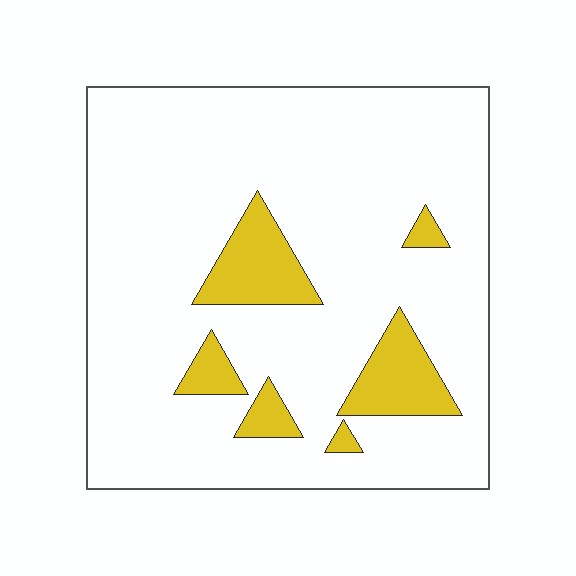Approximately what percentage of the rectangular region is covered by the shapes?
Approximately 15%.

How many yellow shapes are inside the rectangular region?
6.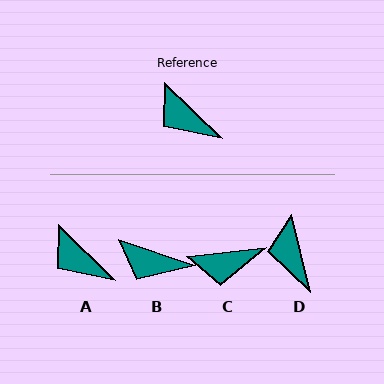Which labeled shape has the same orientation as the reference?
A.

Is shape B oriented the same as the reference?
No, it is off by about 25 degrees.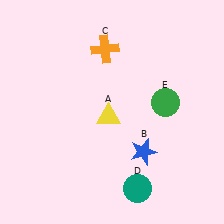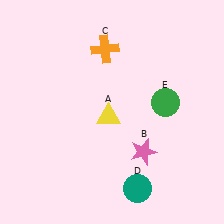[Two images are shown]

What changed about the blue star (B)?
In Image 1, B is blue. In Image 2, it changed to pink.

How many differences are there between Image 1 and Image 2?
There is 1 difference between the two images.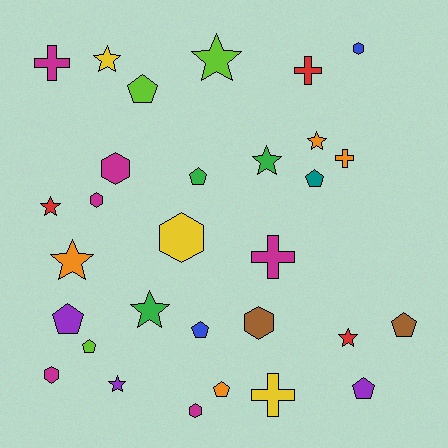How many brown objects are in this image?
There are 2 brown objects.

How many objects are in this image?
There are 30 objects.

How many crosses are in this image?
There are 5 crosses.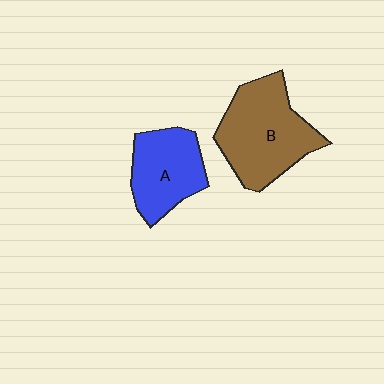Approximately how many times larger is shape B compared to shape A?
Approximately 1.4 times.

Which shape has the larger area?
Shape B (brown).